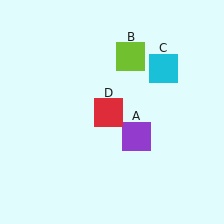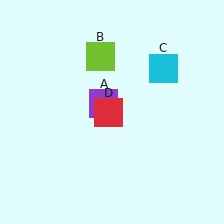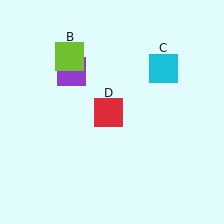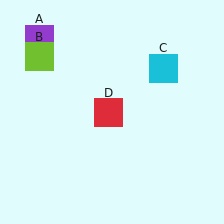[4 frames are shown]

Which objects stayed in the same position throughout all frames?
Cyan square (object C) and red square (object D) remained stationary.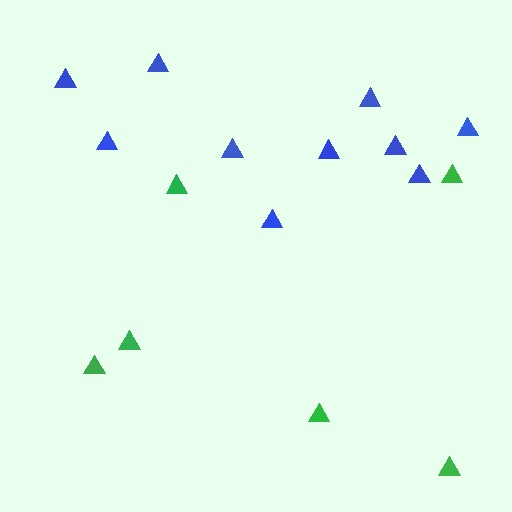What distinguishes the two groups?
There are 2 groups: one group of green triangles (6) and one group of blue triangles (10).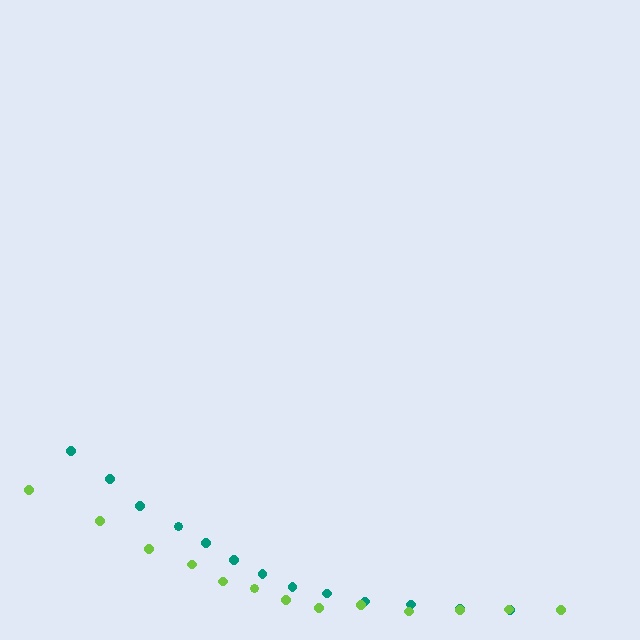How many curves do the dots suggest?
There are 2 distinct paths.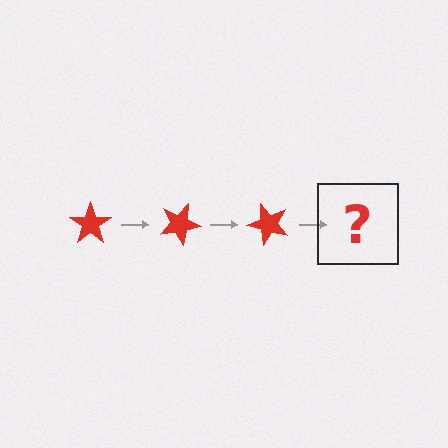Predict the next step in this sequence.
The next step is a red star rotated 75 degrees.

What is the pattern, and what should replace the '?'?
The pattern is that the star rotates 25 degrees each step. The '?' should be a red star rotated 75 degrees.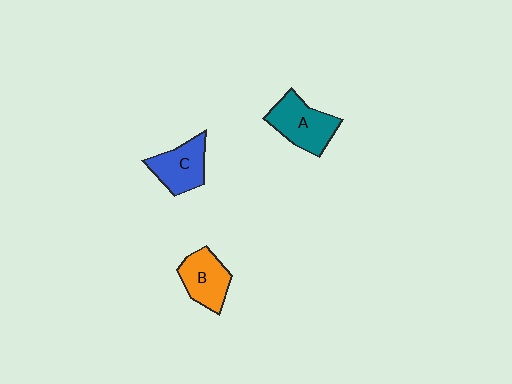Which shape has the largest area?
Shape A (teal).